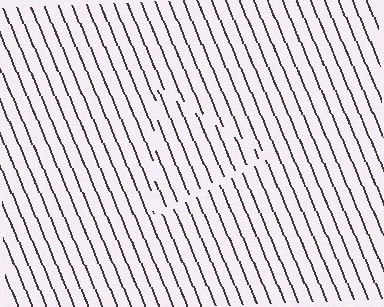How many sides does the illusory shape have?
3 sides — the line-ends trace a triangle.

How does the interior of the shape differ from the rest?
The interior of the shape contains the same grating, shifted by half a period — the contour is defined by the phase discontinuity where line-ends from the inner and outer gratings abut.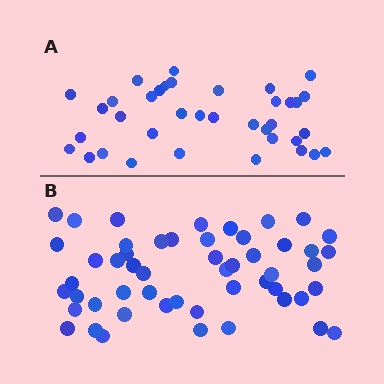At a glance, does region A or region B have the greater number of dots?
Region B (the bottom region) has more dots.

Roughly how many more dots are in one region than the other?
Region B has approximately 15 more dots than region A.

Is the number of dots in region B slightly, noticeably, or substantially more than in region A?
Region B has noticeably more, but not dramatically so. The ratio is roughly 1.4 to 1.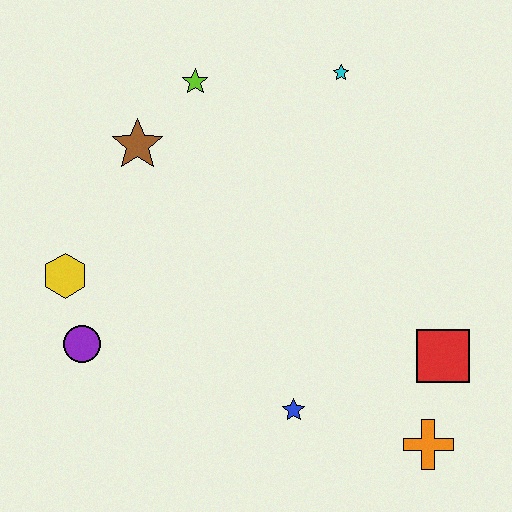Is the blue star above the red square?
No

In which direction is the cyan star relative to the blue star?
The cyan star is above the blue star.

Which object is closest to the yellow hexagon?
The purple circle is closest to the yellow hexagon.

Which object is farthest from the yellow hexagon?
The orange cross is farthest from the yellow hexagon.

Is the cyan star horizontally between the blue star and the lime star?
No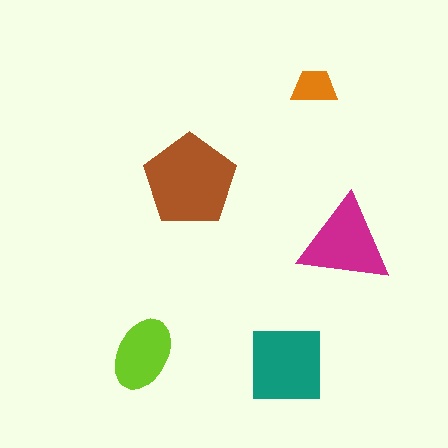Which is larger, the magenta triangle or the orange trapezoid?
The magenta triangle.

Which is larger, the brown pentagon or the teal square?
The brown pentagon.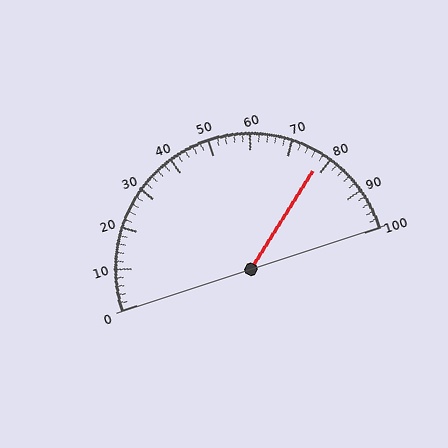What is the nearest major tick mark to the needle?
The nearest major tick mark is 80.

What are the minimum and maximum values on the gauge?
The gauge ranges from 0 to 100.